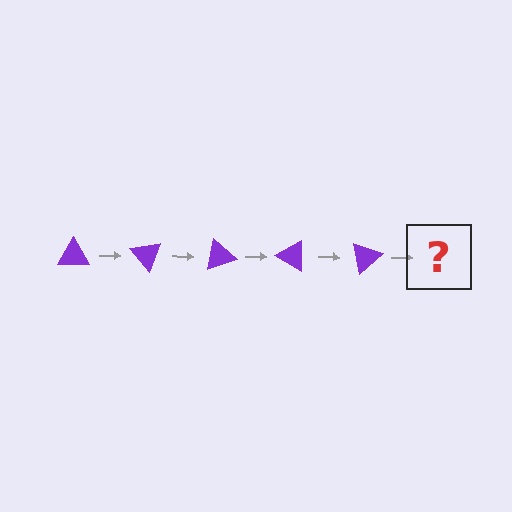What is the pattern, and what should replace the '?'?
The pattern is that the triangle rotates 50 degrees each step. The '?' should be a purple triangle rotated 250 degrees.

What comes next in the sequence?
The next element should be a purple triangle rotated 250 degrees.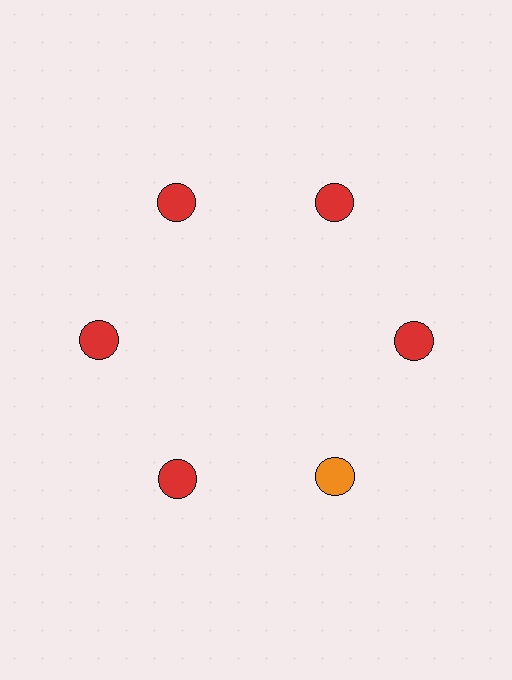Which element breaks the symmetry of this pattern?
The orange circle at roughly the 5 o'clock position breaks the symmetry. All other shapes are red circles.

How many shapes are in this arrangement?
There are 6 shapes arranged in a ring pattern.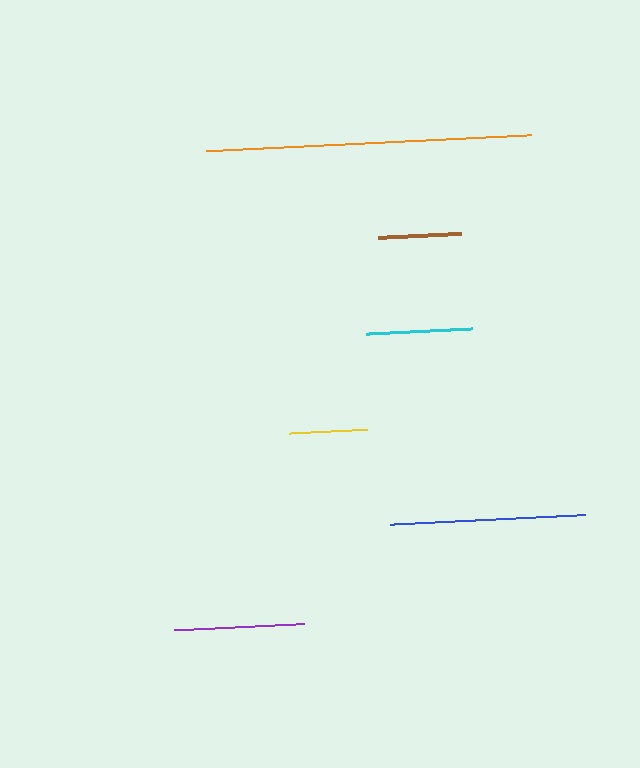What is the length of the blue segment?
The blue segment is approximately 195 pixels long.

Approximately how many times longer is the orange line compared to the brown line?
The orange line is approximately 3.9 times the length of the brown line.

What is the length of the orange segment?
The orange segment is approximately 325 pixels long.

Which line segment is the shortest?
The yellow line is the shortest at approximately 78 pixels.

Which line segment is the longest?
The orange line is the longest at approximately 325 pixels.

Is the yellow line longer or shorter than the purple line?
The purple line is longer than the yellow line.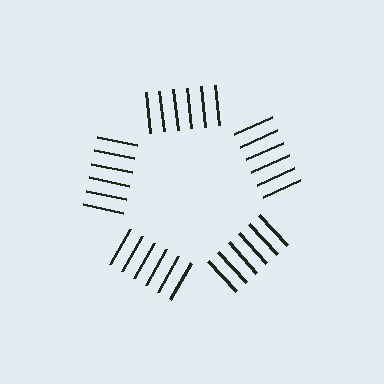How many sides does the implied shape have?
5 sides — the line-ends trace a pentagon.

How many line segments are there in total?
30 — 6 along each of the 5 edges.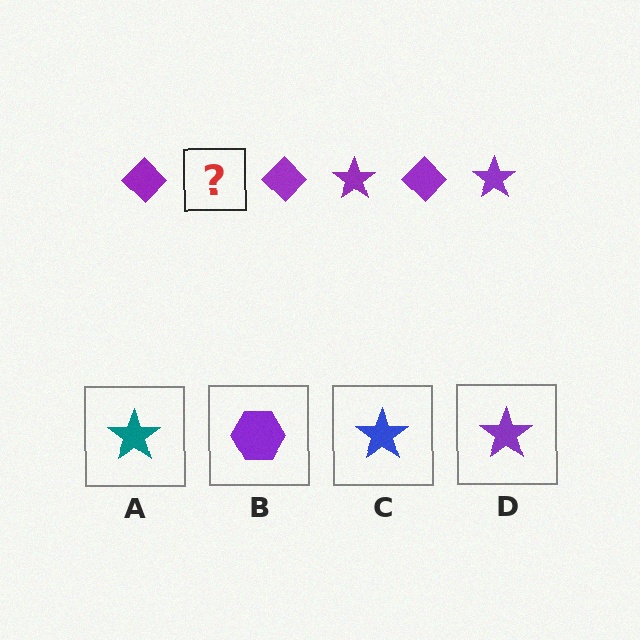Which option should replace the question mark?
Option D.